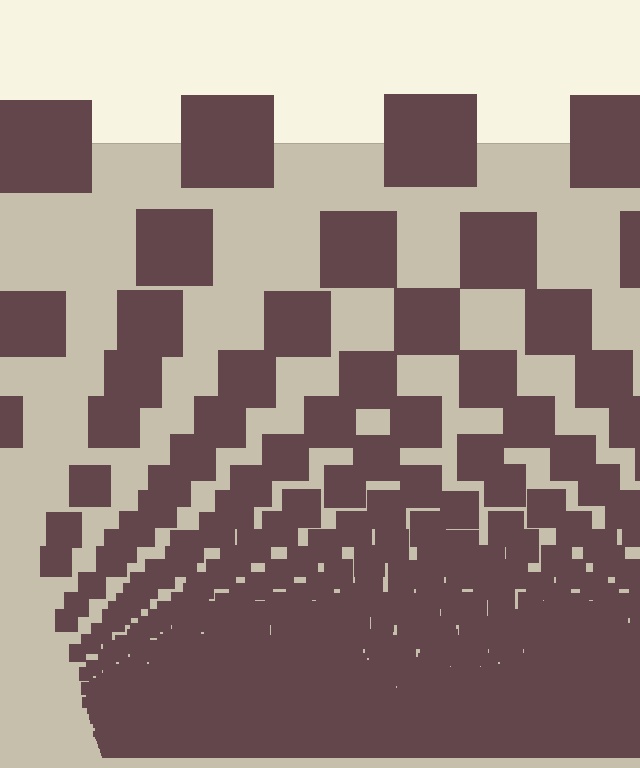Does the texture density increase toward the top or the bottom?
Density increases toward the bottom.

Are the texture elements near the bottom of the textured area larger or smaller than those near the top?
Smaller. The gradient is inverted — elements near the bottom are smaller and denser.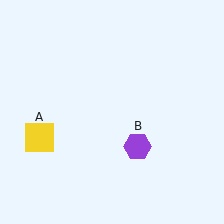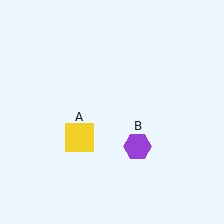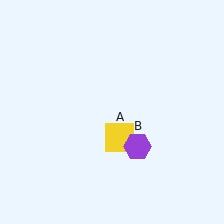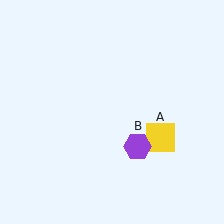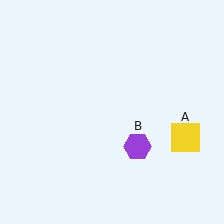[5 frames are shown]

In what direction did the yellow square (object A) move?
The yellow square (object A) moved right.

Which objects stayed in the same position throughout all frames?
Purple hexagon (object B) remained stationary.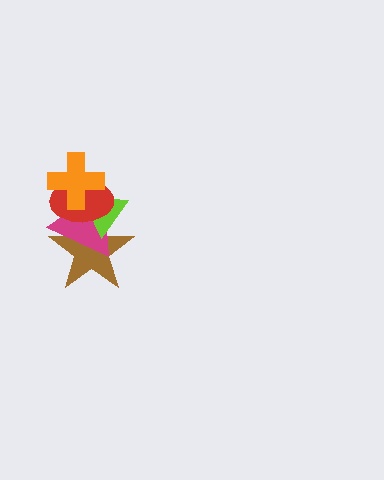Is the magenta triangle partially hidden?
Yes, it is partially covered by another shape.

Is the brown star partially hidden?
Yes, it is partially covered by another shape.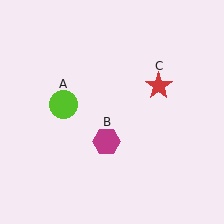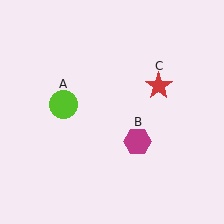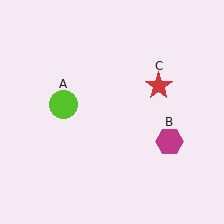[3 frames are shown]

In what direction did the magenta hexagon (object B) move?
The magenta hexagon (object B) moved right.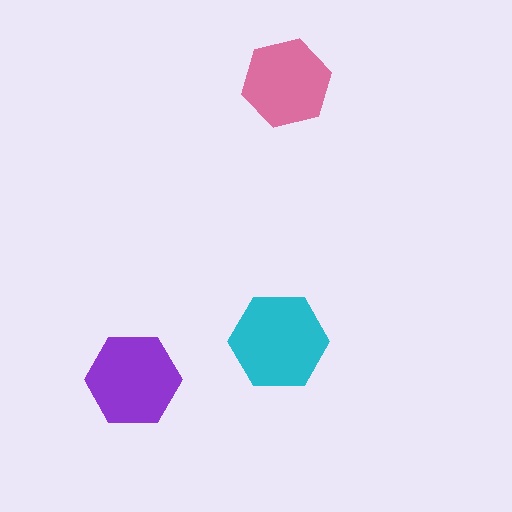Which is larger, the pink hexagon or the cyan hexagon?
The cyan one.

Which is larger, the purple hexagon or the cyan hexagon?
The cyan one.